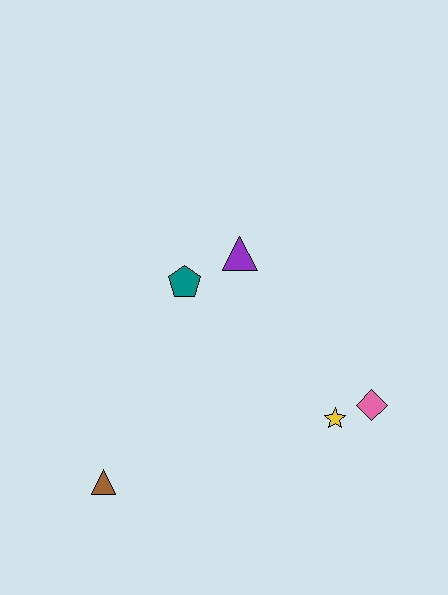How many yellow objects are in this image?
There is 1 yellow object.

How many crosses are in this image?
There are no crosses.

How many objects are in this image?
There are 5 objects.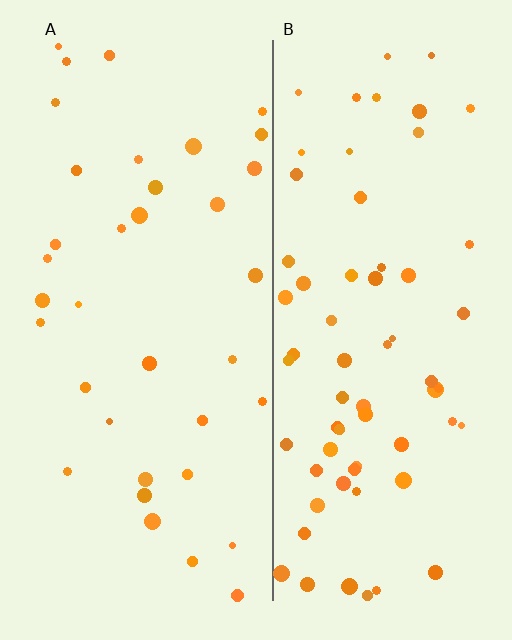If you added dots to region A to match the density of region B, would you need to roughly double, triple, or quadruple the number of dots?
Approximately double.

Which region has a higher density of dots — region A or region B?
B (the right).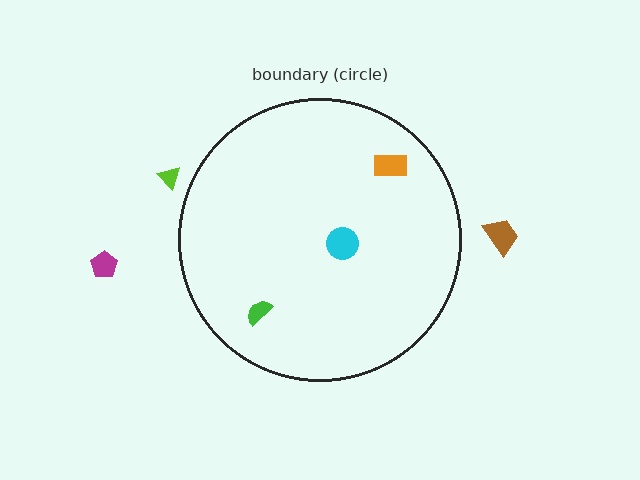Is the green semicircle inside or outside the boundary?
Inside.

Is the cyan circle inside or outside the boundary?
Inside.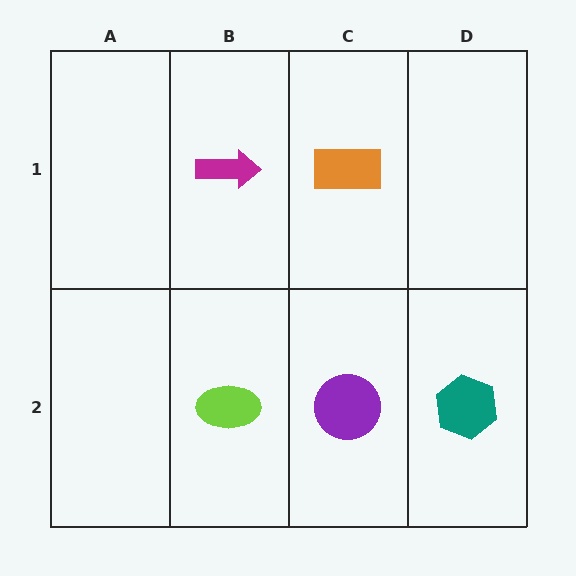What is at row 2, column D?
A teal hexagon.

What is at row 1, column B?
A magenta arrow.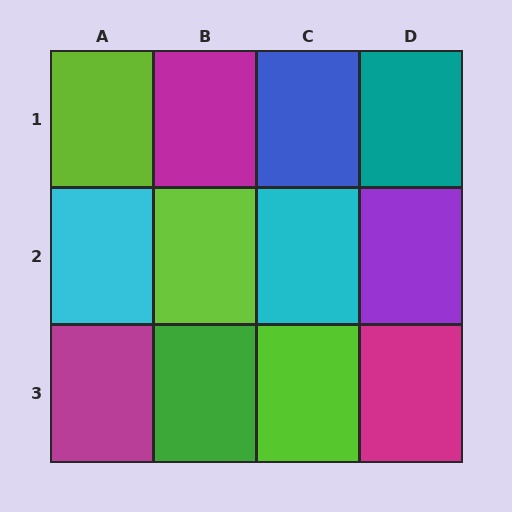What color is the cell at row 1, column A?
Lime.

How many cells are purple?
1 cell is purple.